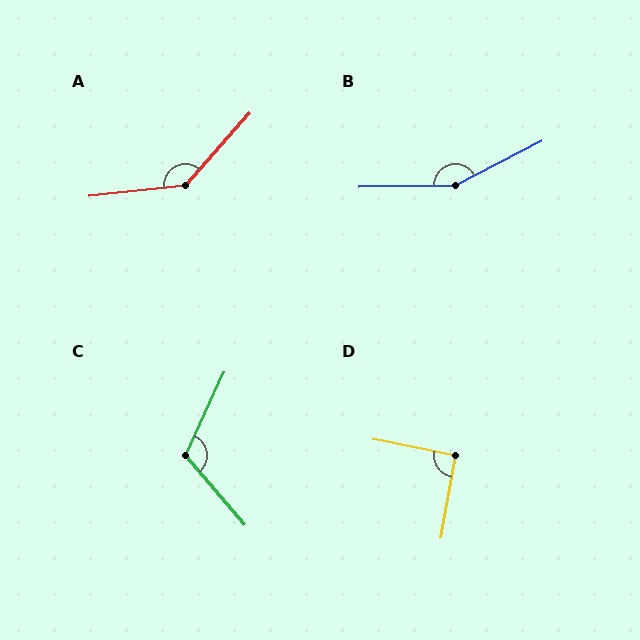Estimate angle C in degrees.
Approximately 115 degrees.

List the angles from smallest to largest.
D (91°), C (115°), A (137°), B (154°).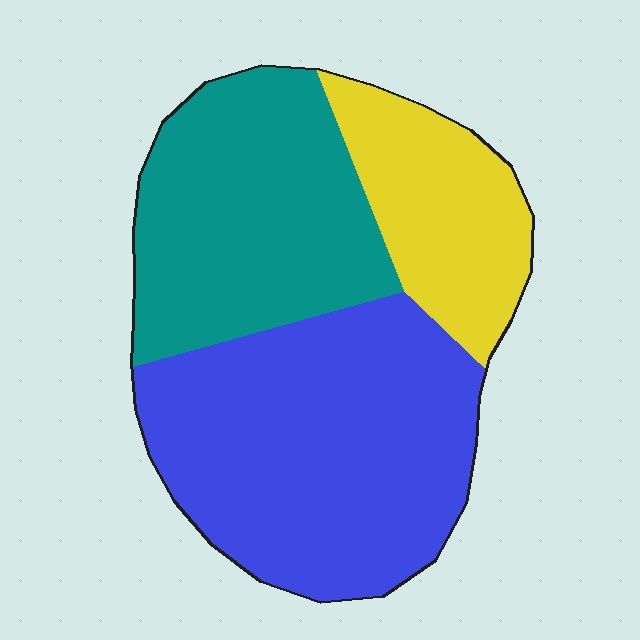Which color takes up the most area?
Blue, at roughly 45%.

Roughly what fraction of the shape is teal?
Teal covers roughly 35% of the shape.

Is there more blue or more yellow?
Blue.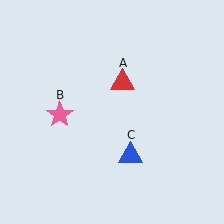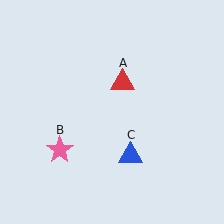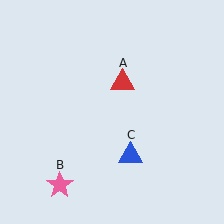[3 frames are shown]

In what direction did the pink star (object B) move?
The pink star (object B) moved down.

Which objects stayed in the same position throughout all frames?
Red triangle (object A) and blue triangle (object C) remained stationary.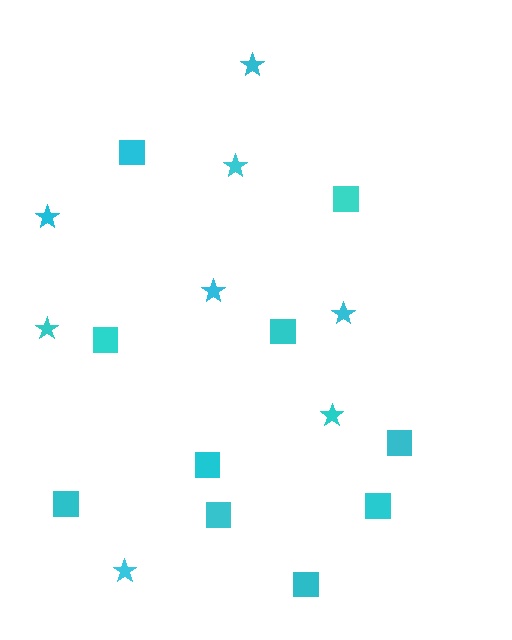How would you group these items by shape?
There are 2 groups: one group of stars (8) and one group of squares (10).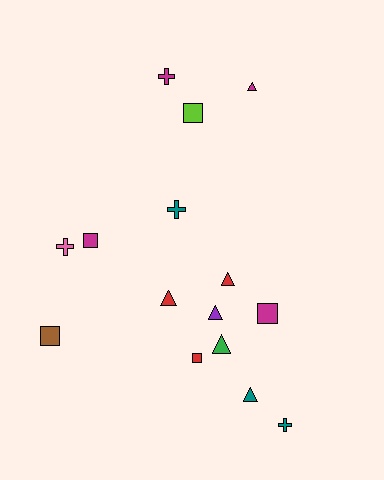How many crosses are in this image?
There are 4 crosses.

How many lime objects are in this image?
There is 1 lime object.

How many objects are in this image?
There are 15 objects.